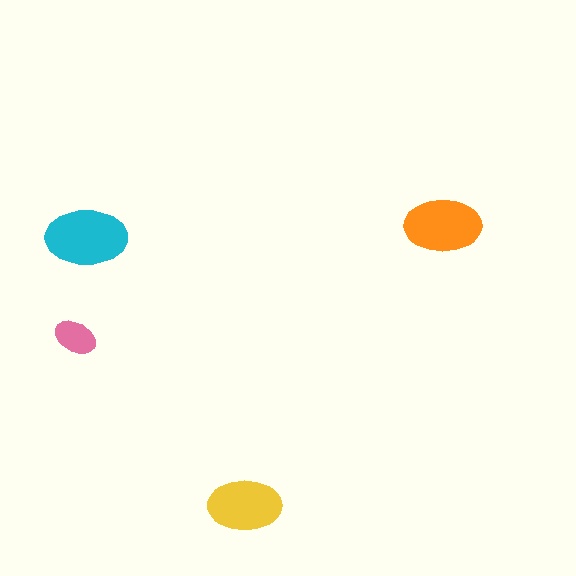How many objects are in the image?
There are 4 objects in the image.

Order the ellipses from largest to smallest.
the cyan one, the orange one, the yellow one, the pink one.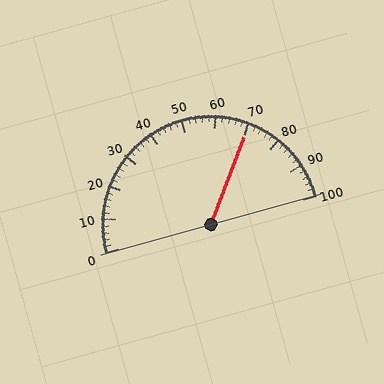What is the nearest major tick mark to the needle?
The nearest major tick mark is 70.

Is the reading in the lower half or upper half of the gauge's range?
The reading is in the upper half of the range (0 to 100).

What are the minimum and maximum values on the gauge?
The gauge ranges from 0 to 100.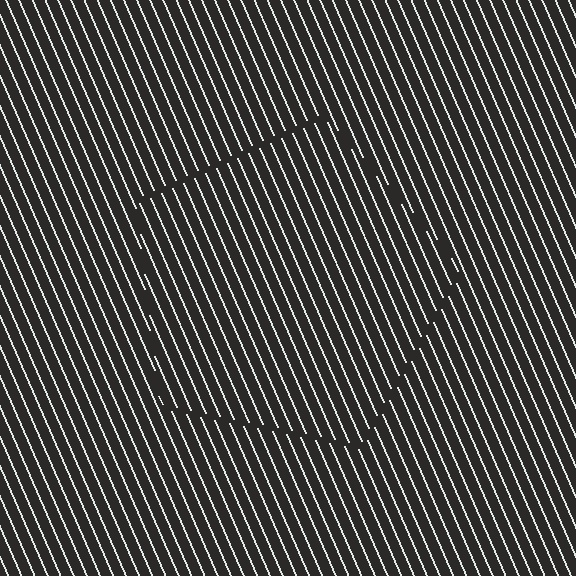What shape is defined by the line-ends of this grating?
An illusory pentagon. The interior of the shape contains the same grating, shifted by half a period — the contour is defined by the phase discontinuity where line-ends from the inner and outer gratings abut.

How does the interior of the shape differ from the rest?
The interior of the shape contains the same grating, shifted by half a period — the contour is defined by the phase discontinuity where line-ends from the inner and outer gratings abut.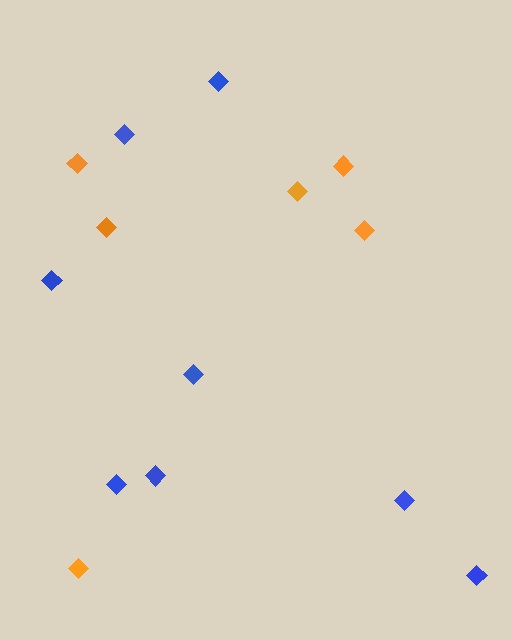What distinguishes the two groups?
There are 2 groups: one group of blue diamonds (8) and one group of orange diamonds (6).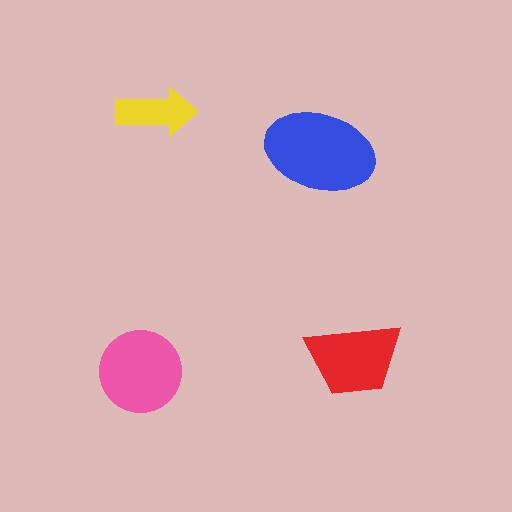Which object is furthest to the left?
The pink circle is leftmost.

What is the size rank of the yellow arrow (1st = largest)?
4th.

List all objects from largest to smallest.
The blue ellipse, the pink circle, the red trapezoid, the yellow arrow.